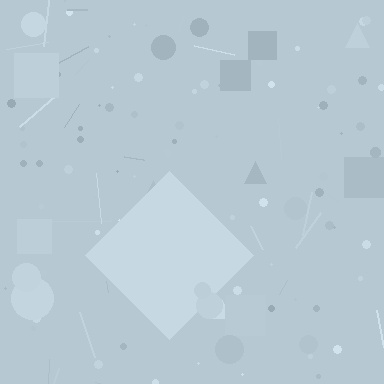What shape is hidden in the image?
A diamond is hidden in the image.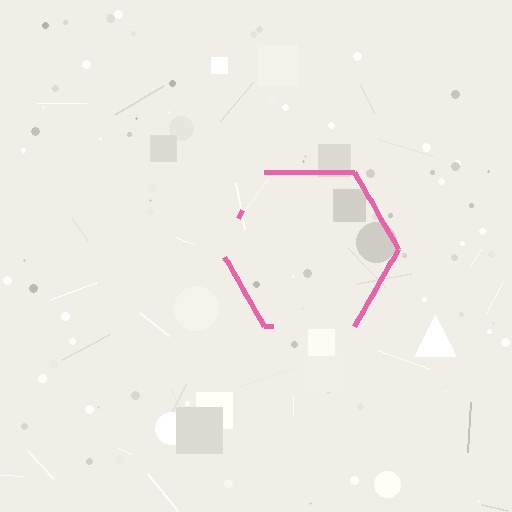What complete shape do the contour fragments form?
The contour fragments form a hexagon.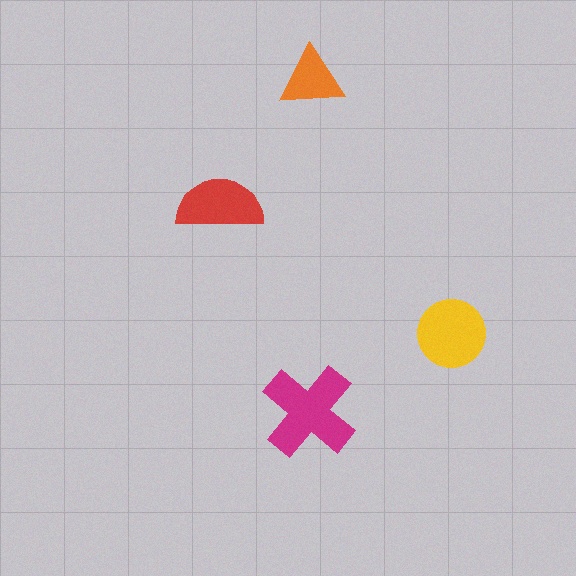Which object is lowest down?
The magenta cross is bottommost.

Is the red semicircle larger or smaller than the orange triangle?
Larger.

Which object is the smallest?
The orange triangle.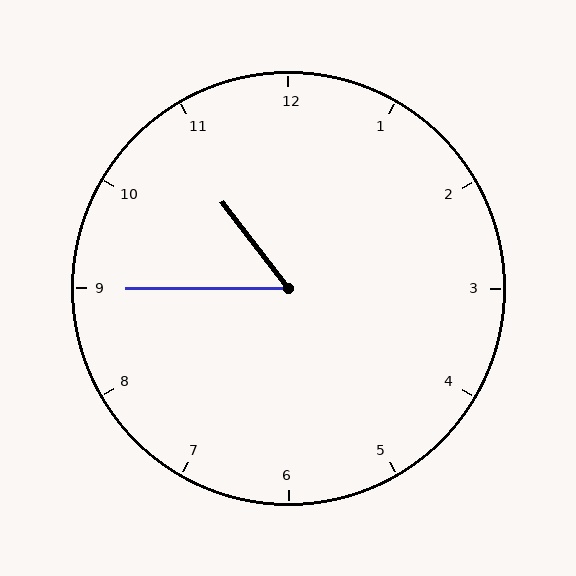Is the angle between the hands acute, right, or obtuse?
It is acute.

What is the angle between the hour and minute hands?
Approximately 52 degrees.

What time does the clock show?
10:45.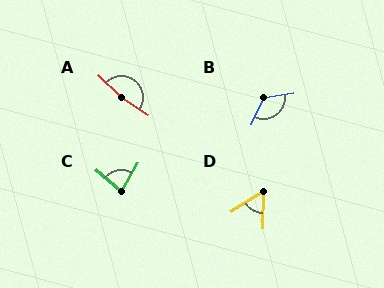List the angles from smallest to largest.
D (57°), C (80°), B (122°), A (169°).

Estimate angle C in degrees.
Approximately 80 degrees.